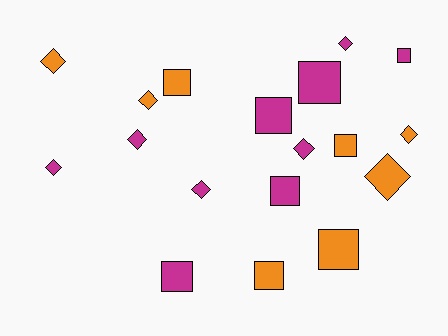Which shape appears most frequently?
Diamond, with 9 objects.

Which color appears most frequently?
Magenta, with 10 objects.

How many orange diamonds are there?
There are 4 orange diamonds.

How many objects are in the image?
There are 18 objects.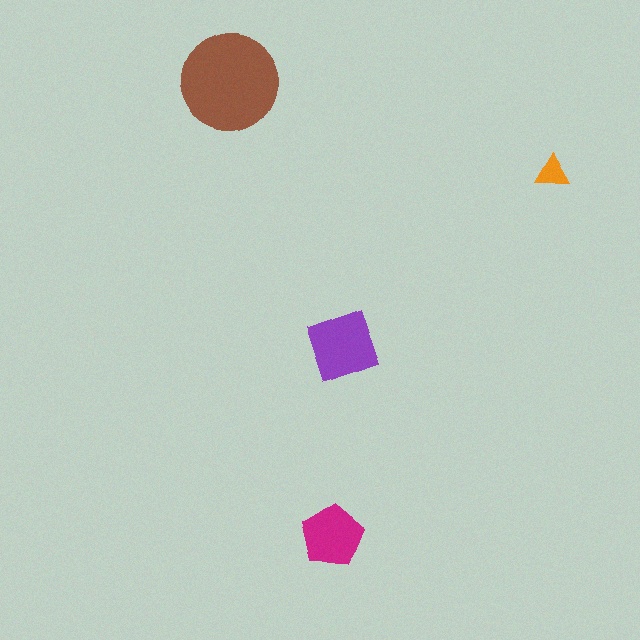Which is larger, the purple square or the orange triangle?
The purple square.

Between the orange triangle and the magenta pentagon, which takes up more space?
The magenta pentagon.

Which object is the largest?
The brown circle.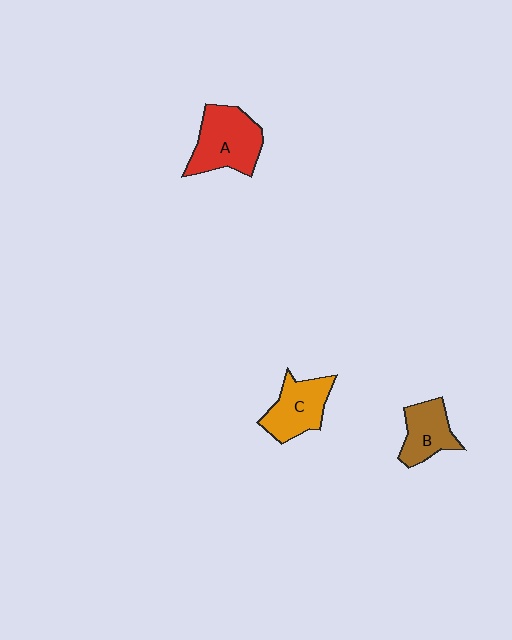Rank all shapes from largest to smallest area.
From largest to smallest: A (red), C (orange), B (brown).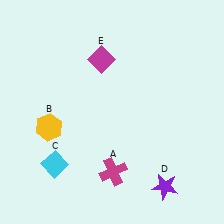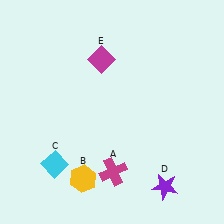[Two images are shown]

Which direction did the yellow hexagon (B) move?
The yellow hexagon (B) moved down.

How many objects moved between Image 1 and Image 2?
1 object moved between the two images.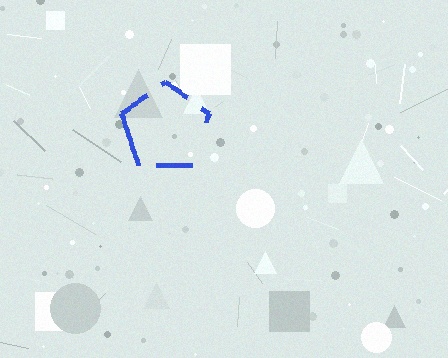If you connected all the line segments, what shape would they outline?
They would outline a pentagon.